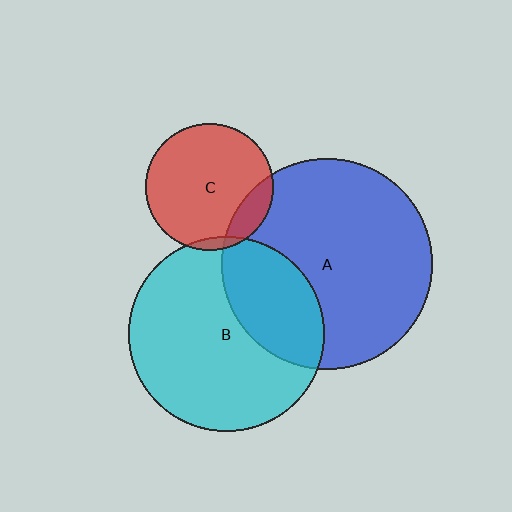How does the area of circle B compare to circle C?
Approximately 2.4 times.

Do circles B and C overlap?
Yes.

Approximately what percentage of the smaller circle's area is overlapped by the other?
Approximately 5%.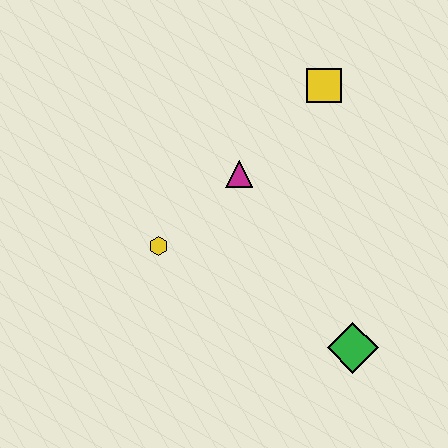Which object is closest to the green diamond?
The magenta triangle is closest to the green diamond.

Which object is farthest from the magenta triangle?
The green diamond is farthest from the magenta triangle.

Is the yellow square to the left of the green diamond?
Yes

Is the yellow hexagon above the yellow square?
No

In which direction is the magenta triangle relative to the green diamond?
The magenta triangle is above the green diamond.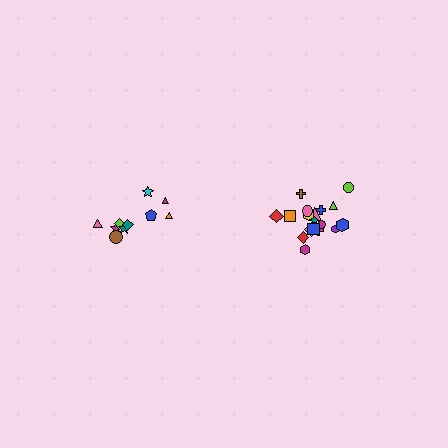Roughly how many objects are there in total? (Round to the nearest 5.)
Roughly 30 objects in total.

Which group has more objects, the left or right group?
The right group.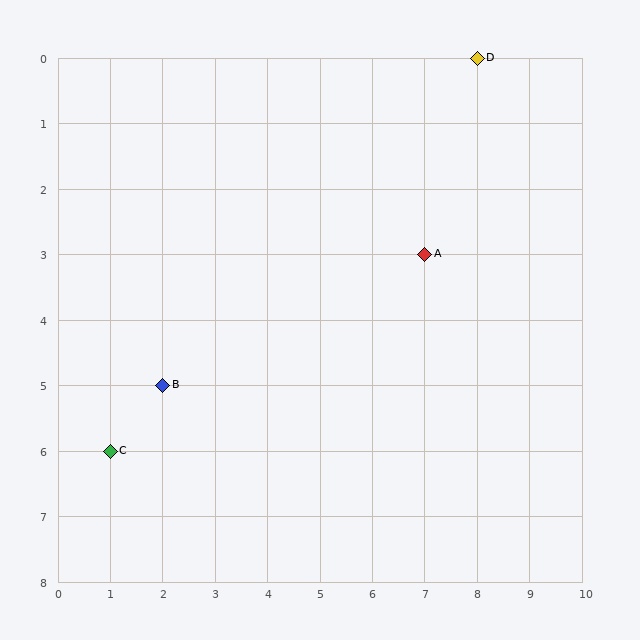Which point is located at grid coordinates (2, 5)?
Point B is at (2, 5).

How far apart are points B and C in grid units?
Points B and C are 1 column and 1 row apart (about 1.4 grid units diagonally).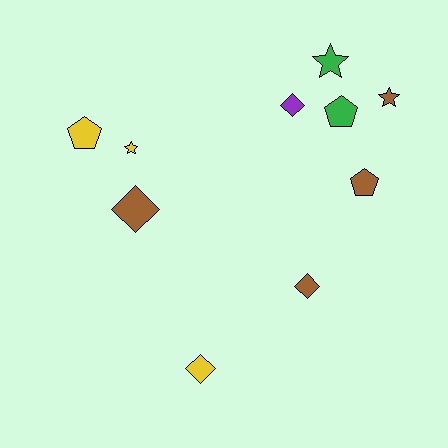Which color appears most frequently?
Brown, with 4 objects.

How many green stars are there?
There is 1 green star.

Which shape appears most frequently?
Diamond, with 4 objects.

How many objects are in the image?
There are 10 objects.